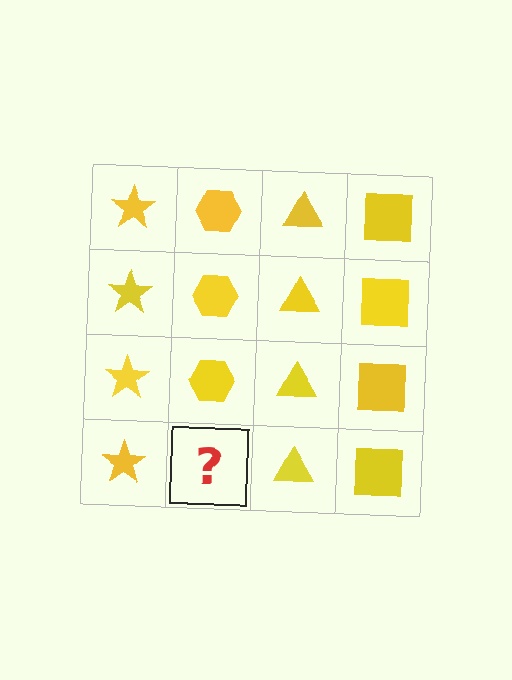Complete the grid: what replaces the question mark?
The question mark should be replaced with a yellow hexagon.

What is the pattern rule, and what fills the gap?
The rule is that each column has a consistent shape. The gap should be filled with a yellow hexagon.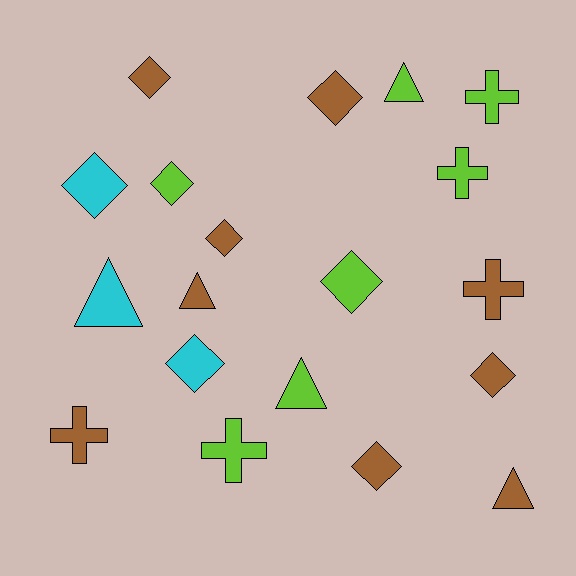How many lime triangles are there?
There are 2 lime triangles.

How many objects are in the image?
There are 19 objects.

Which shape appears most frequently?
Diamond, with 9 objects.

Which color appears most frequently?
Brown, with 9 objects.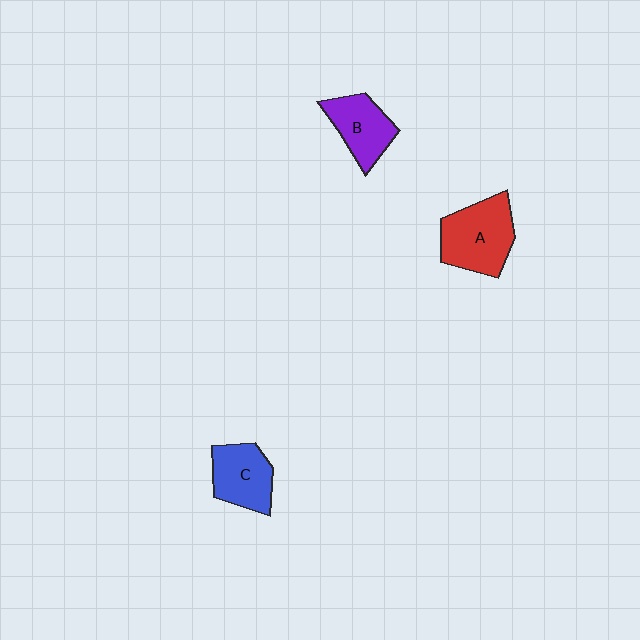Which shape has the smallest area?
Shape B (purple).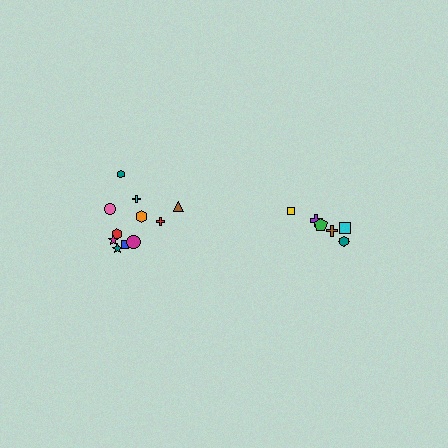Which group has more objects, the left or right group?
The left group.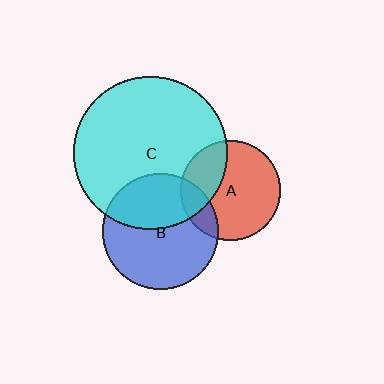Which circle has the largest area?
Circle C (cyan).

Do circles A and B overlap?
Yes.